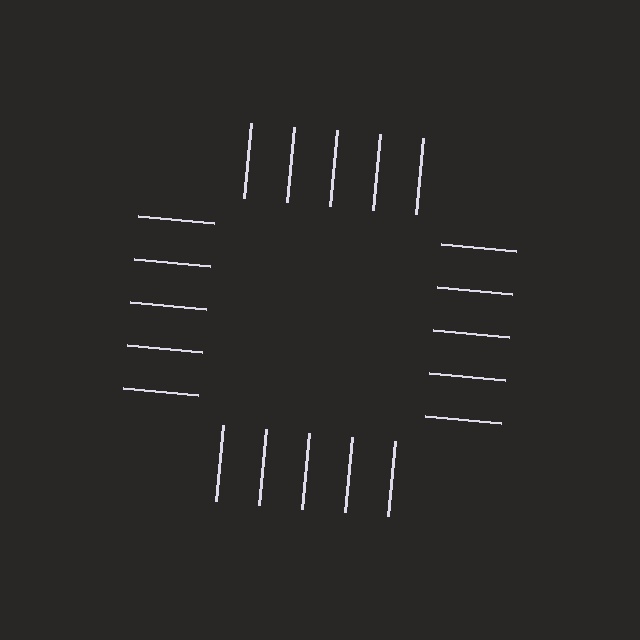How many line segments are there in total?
20 — 5 along each of the 4 edges.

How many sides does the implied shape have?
4 sides — the line-ends trace a square.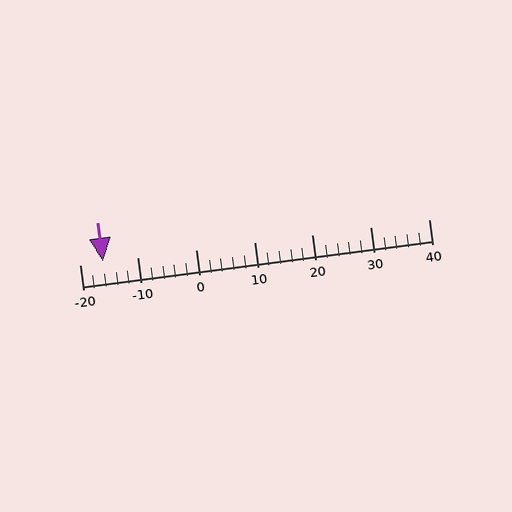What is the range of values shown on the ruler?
The ruler shows values from -20 to 40.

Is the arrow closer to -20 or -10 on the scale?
The arrow is closer to -20.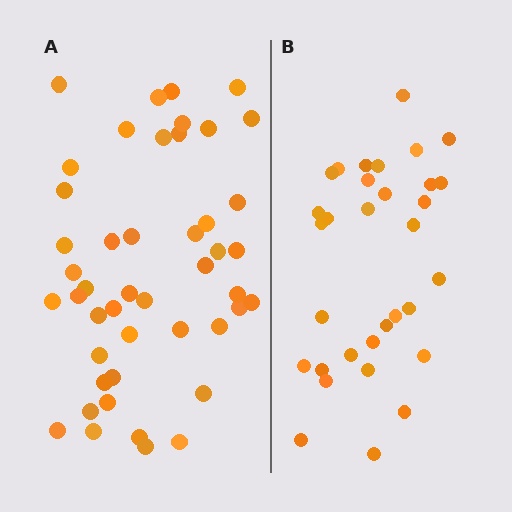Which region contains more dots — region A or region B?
Region A (the left region) has more dots.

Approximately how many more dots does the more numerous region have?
Region A has approximately 15 more dots than region B.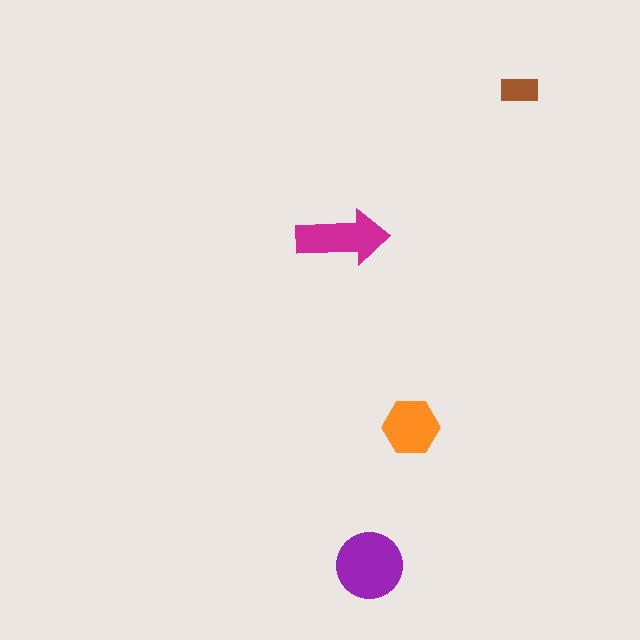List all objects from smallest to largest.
The brown rectangle, the orange hexagon, the magenta arrow, the purple circle.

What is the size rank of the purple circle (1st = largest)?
1st.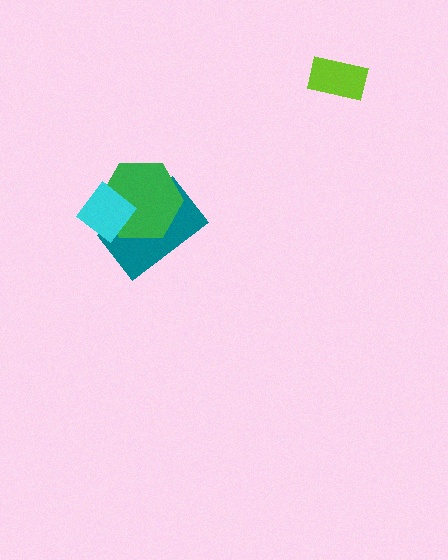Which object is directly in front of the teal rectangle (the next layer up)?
The green hexagon is directly in front of the teal rectangle.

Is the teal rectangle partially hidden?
Yes, it is partially covered by another shape.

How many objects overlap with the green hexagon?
2 objects overlap with the green hexagon.